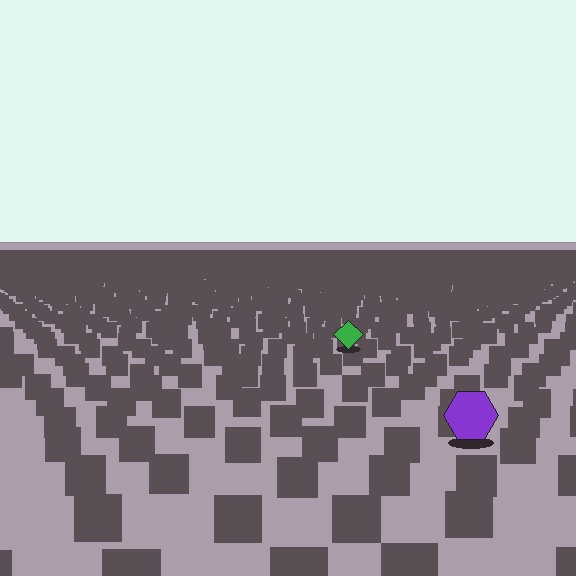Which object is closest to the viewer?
The purple hexagon is closest. The texture marks near it are larger and more spread out.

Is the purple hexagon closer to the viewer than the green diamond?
Yes. The purple hexagon is closer — you can tell from the texture gradient: the ground texture is coarser near it.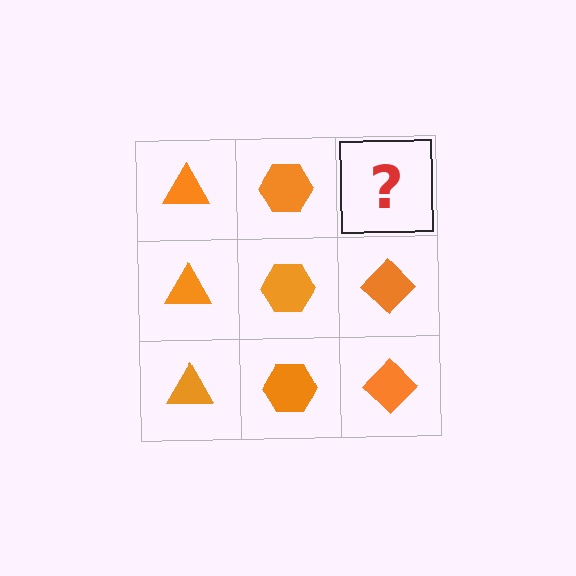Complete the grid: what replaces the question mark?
The question mark should be replaced with an orange diamond.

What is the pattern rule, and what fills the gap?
The rule is that each column has a consistent shape. The gap should be filled with an orange diamond.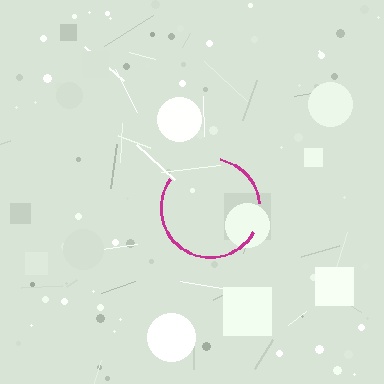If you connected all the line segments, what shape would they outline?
They would outline a circle.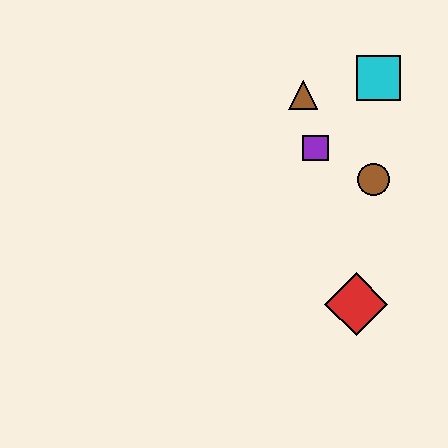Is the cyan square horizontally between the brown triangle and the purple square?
No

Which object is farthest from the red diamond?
The cyan square is farthest from the red diamond.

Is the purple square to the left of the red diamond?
Yes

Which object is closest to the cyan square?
The brown triangle is closest to the cyan square.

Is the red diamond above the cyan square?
No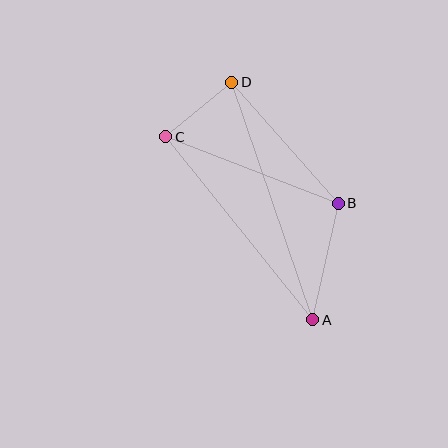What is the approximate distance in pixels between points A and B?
The distance between A and B is approximately 119 pixels.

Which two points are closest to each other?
Points C and D are closest to each other.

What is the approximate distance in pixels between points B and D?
The distance between B and D is approximately 161 pixels.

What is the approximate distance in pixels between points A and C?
The distance between A and C is approximately 234 pixels.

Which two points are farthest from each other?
Points A and D are farthest from each other.